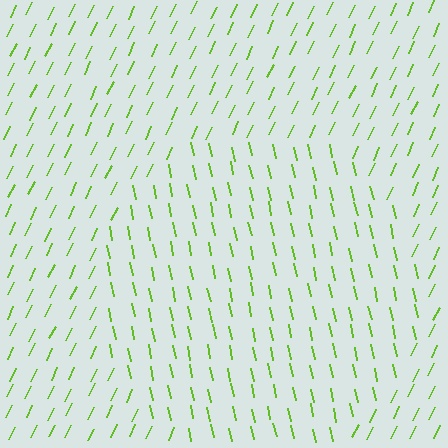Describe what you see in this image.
The image is filled with small lime line segments. A circle region in the image has lines oriented differently from the surrounding lines, creating a visible texture boundary.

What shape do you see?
I see a circle.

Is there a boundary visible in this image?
Yes, there is a texture boundary formed by a change in line orientation.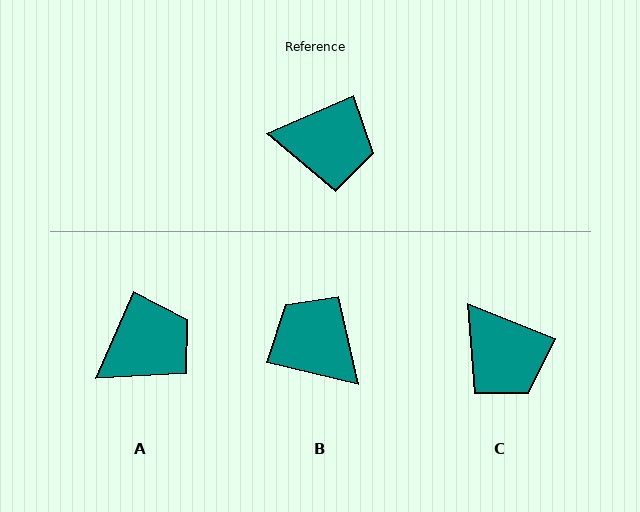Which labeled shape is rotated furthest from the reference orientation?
B, about 143 degrees away.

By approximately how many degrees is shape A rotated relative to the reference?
Approximately 43 degrees counter-clockwise.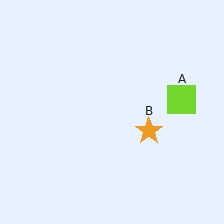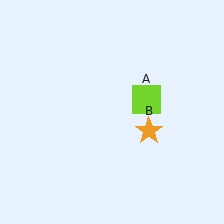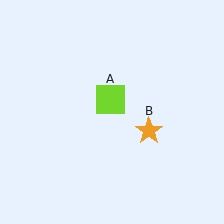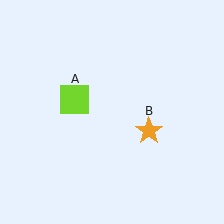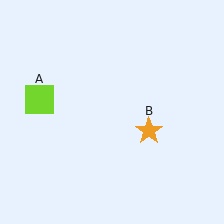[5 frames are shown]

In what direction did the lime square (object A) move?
The lime square (object A) moved left.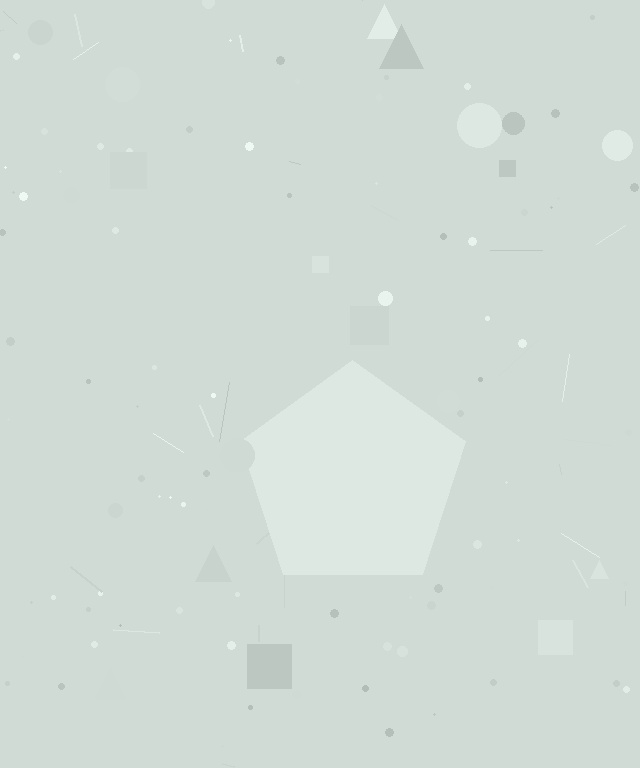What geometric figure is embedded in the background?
A pentagon is embedded in the background.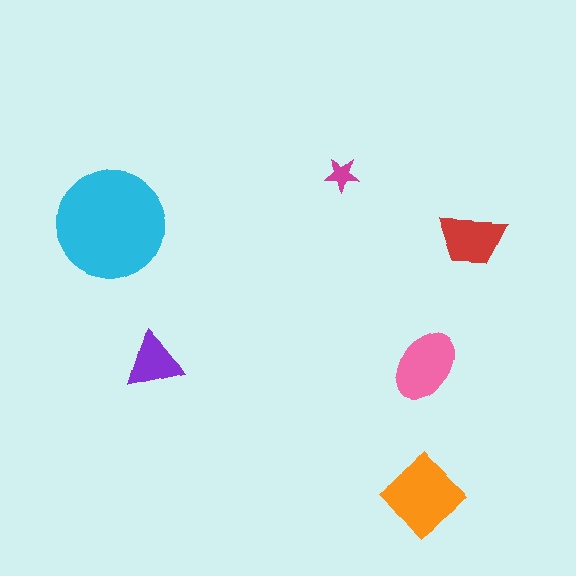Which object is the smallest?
The magenta star.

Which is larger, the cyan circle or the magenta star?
The cyan circle.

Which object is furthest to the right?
The red trapezoid is rightmost.